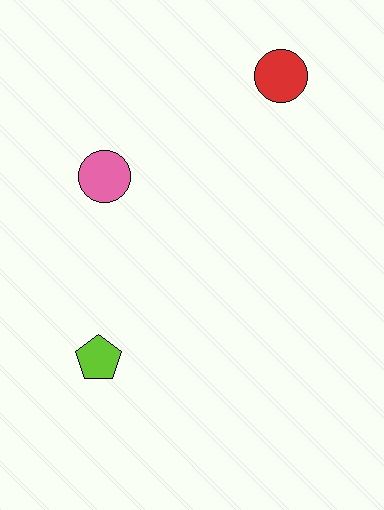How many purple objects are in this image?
There are no purple objects.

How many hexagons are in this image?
There are no hexagons.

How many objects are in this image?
There are 3 objects.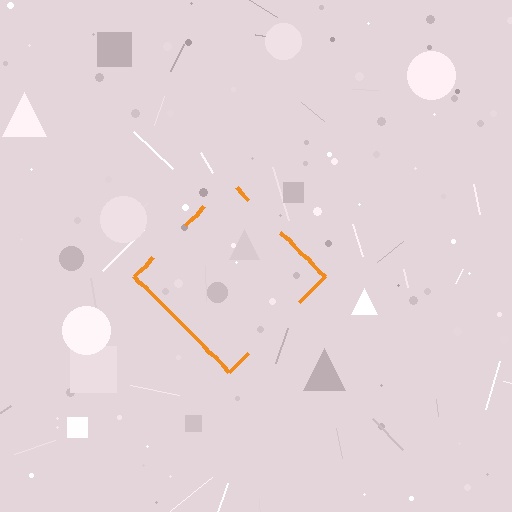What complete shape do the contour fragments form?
The contour fragments form a diamond.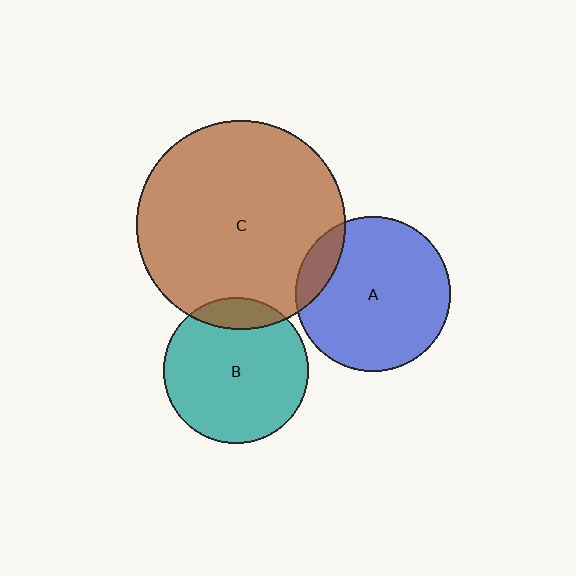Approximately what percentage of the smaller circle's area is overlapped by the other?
Approximately 15%.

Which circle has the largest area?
Circle C (brown).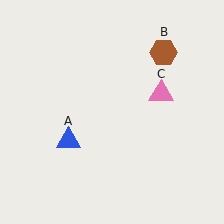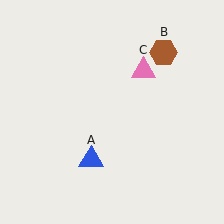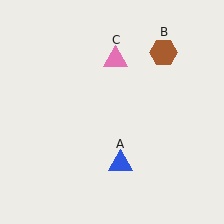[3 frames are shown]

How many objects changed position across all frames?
2 objects changed position: blue triangle (object A), pink triangle (object C).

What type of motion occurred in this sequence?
The blue triangle (object A), pink triangle (object C) rotated counterclockwise around the center of the scene.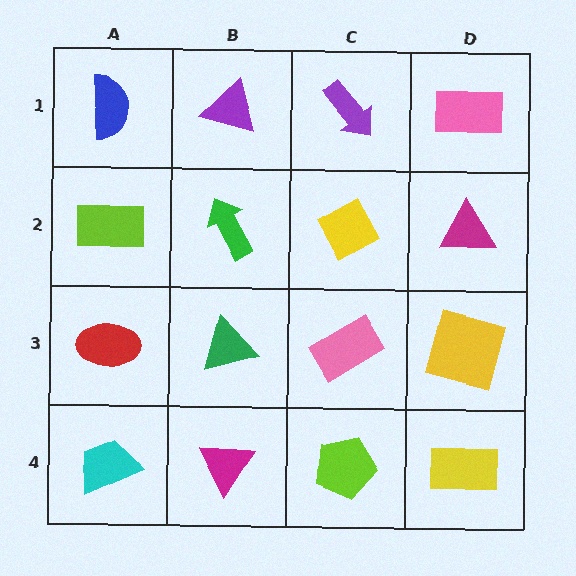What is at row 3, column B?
A green triangle.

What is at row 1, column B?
A purple triangle.